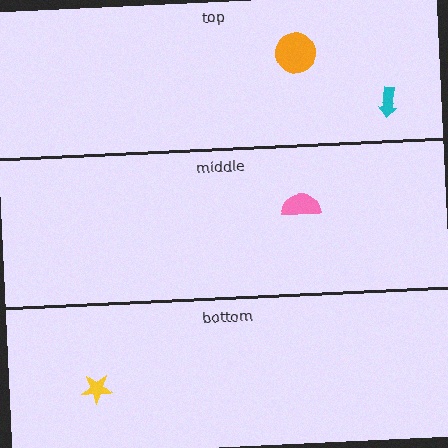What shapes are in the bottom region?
The yellow star.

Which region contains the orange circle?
The top region.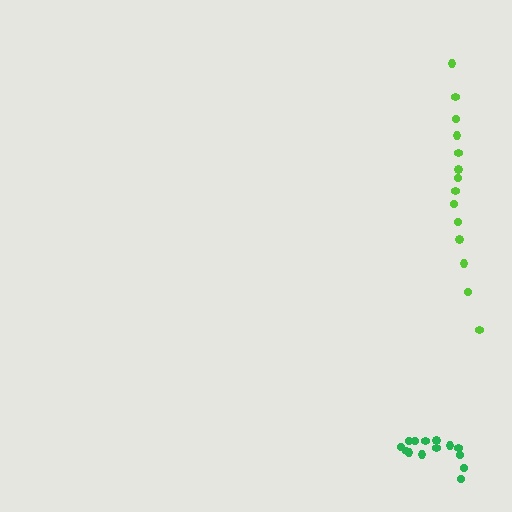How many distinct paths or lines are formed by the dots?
There are 2 distinct paths.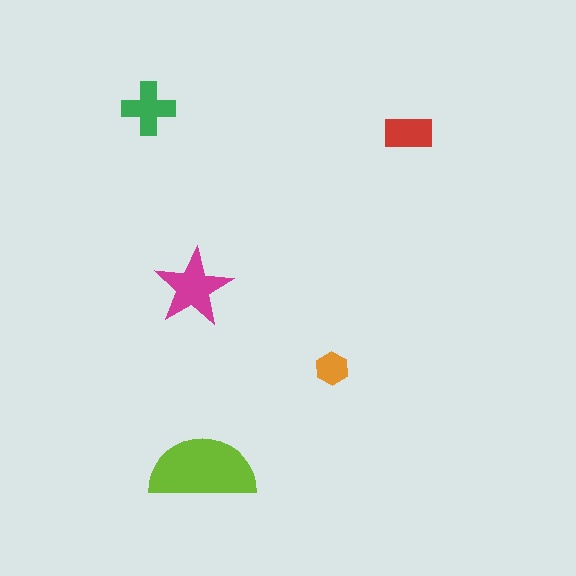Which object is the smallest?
The orange hexagon.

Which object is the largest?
The lime semicircle.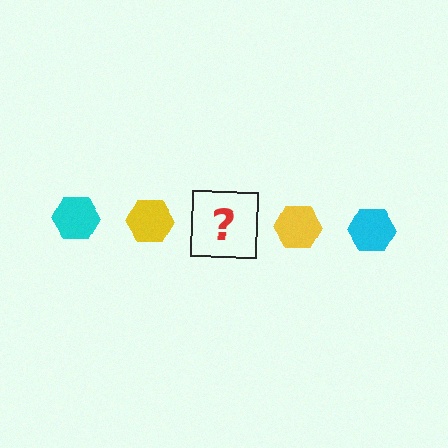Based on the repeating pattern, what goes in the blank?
The blank should be a cyan hexagon.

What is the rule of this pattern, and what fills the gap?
The rule is that the pattern cycles through cyan, yellow hexagons. The gap should be filled with a cyan hexagon.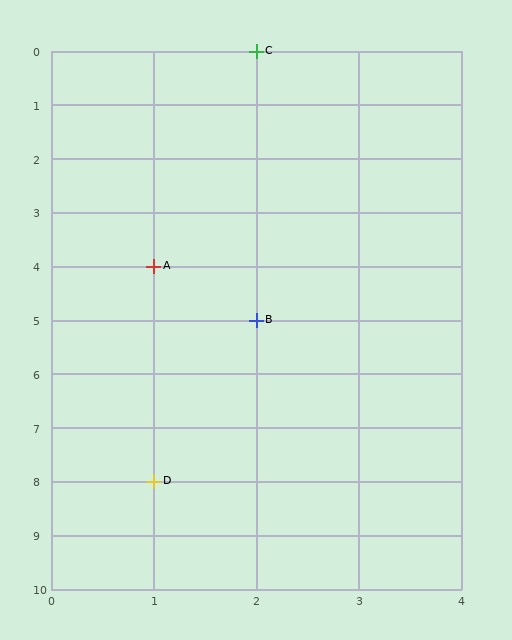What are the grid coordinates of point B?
Point B is at grid coordinates (2, 5).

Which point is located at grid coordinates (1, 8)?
Point D is at (1, 8).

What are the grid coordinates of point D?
Point D is at grid coordinates (1, 8).